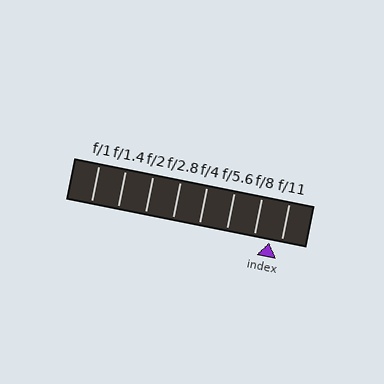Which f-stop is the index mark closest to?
The index mark is closest to f/11.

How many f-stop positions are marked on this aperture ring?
There are 8 f-stop positions marked.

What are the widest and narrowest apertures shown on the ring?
The widest aperture shown is f/1 and the narrowest is f/11.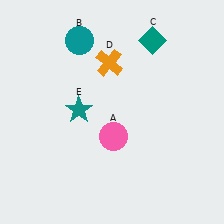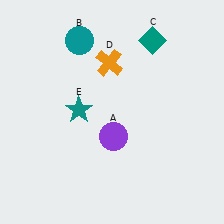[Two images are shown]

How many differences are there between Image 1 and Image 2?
There is 1 difference between the two images.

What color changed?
The circle (A) changed from pink in Image 1 to purple in Image 2.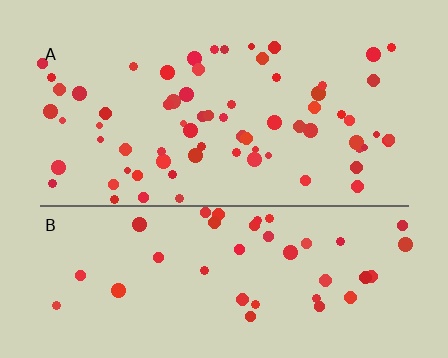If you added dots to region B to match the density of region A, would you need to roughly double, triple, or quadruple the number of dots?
Approximately double.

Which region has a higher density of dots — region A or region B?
A (the top).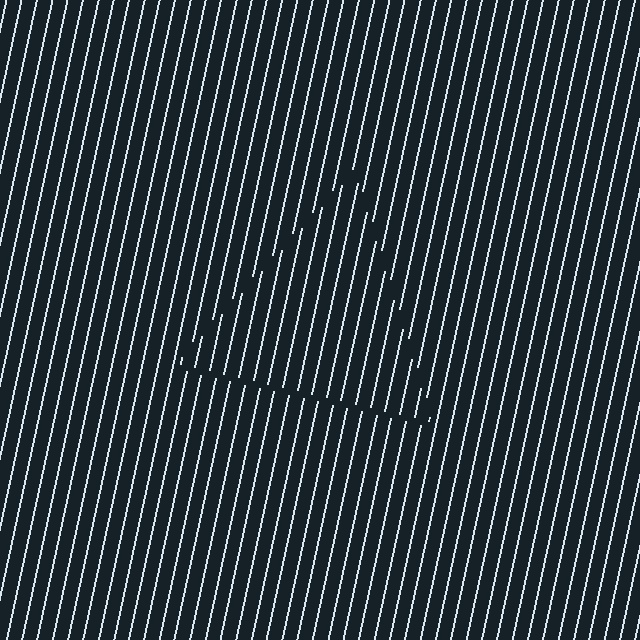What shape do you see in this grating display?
An illusory triangle. The interior of the shape contains the same grating, shifted by half a period — the contour is defined by the phase discontinuity where line-ends from the inner and outer gratings abut.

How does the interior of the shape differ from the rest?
The interior of the shape contains the same grating, shifted by half a period — the contour is defined by the phase discontinuity where line-ends from the inner and outer gratings abut.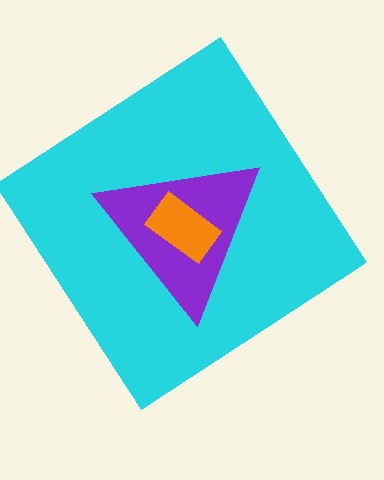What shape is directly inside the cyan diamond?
The purple triangle.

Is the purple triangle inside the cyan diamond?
Yes.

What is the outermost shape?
The cyan diamond.